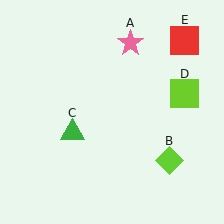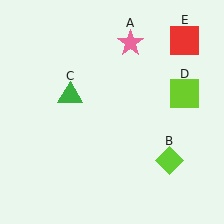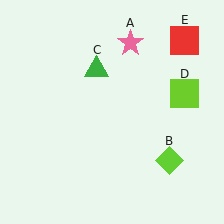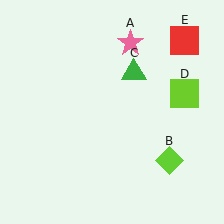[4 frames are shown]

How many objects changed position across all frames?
1 object changed position: green triangle (object C).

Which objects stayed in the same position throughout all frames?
Pink star (object A) and lime diamond (object B) and lime square (object D) and red square (object E) remained stationary.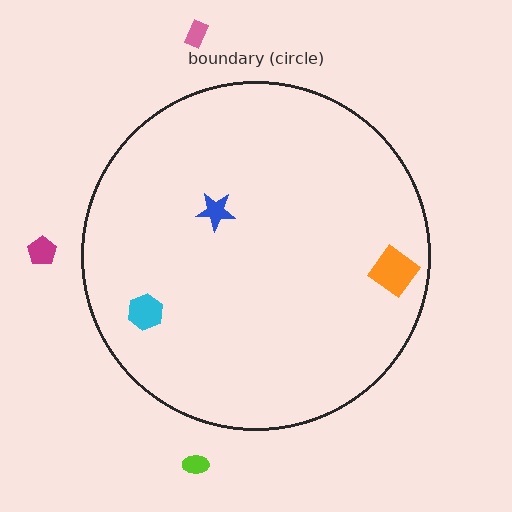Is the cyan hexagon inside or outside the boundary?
Inside.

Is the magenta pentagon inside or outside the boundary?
Outside.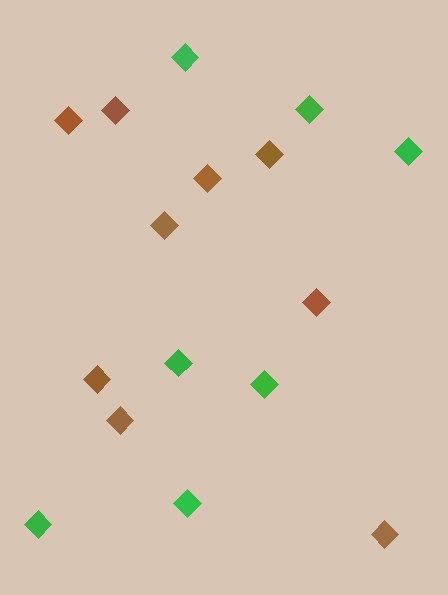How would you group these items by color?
There are 2 groups: one group of green diamonds (7) and one group of brown diamonds (9).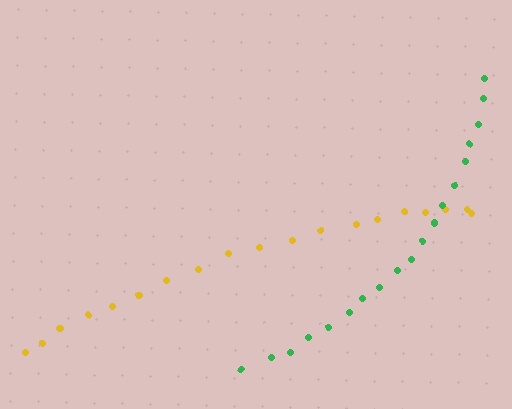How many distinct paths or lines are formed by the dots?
There are 2 distinct paths.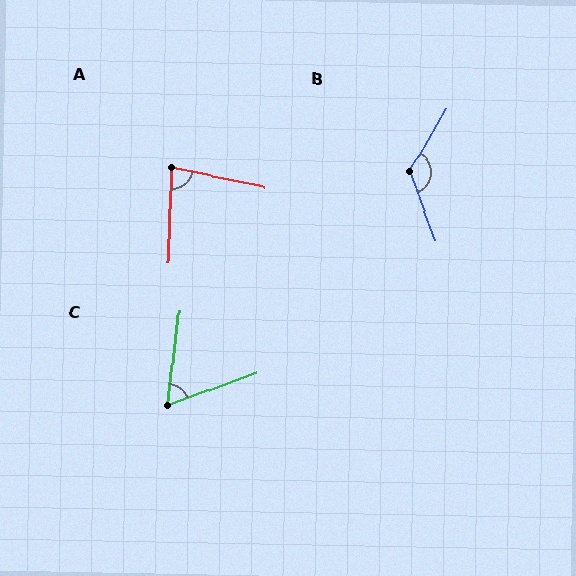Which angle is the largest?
B, at approximately 129 degrees.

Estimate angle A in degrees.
Approximately 79 degrees.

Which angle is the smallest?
C, at approximately 63 degrees.